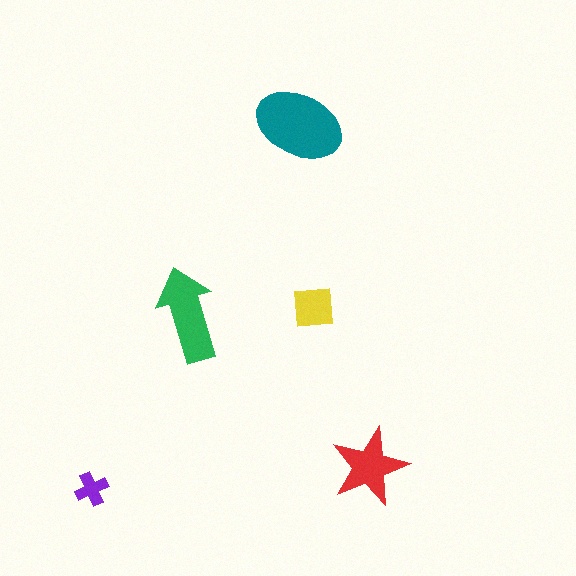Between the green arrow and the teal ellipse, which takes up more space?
The teal ellipse.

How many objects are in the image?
There are 5 objects in the image.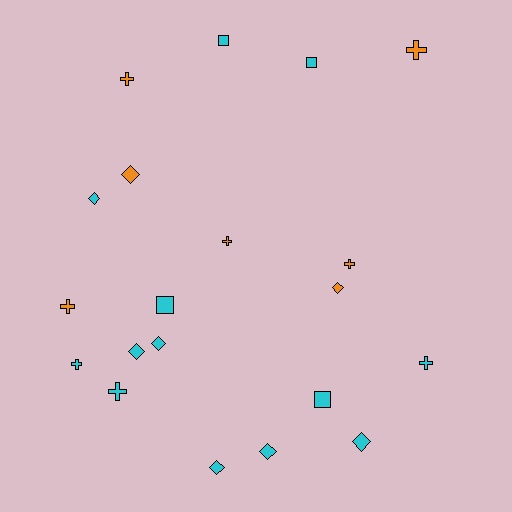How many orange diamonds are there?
There are 2 orange diamonds.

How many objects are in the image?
There are 20 objects.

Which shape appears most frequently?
Cross, with 8 objects.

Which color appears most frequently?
Cyan, with 13 objects.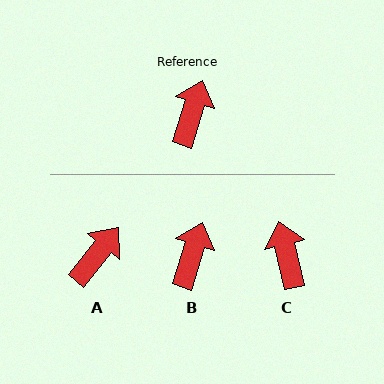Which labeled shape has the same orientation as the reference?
B.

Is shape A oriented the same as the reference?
No, it is off by about 21 degrees.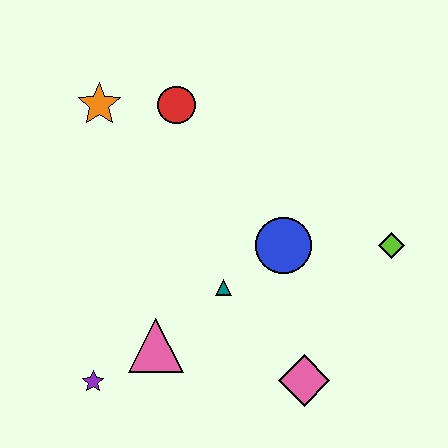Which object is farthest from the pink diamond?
The orange star is farthest from the pink diamond.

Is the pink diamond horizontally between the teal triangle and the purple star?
No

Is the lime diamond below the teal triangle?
No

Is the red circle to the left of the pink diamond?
Yes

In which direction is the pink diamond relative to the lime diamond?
The pink diamond is below the lime diamond.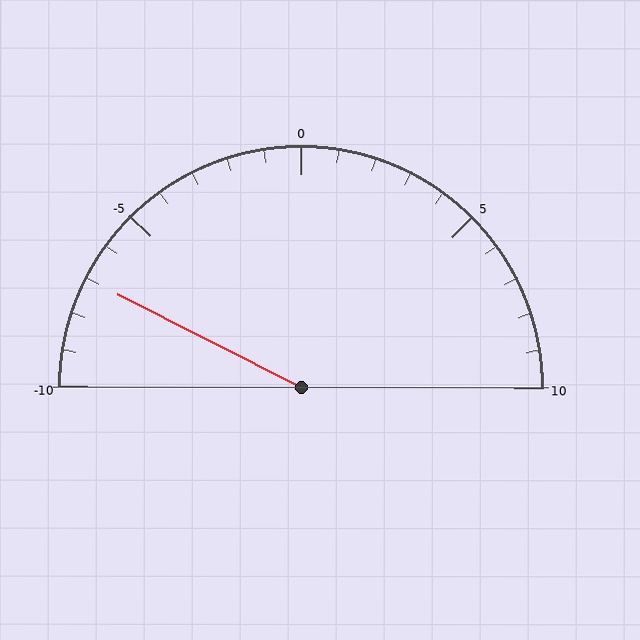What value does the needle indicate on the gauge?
The needle indicates approximately -7.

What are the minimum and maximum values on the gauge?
The gauge ranges from -10 to 10.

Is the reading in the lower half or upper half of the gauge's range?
The reading is in the lower half of the range (-10 to 10).